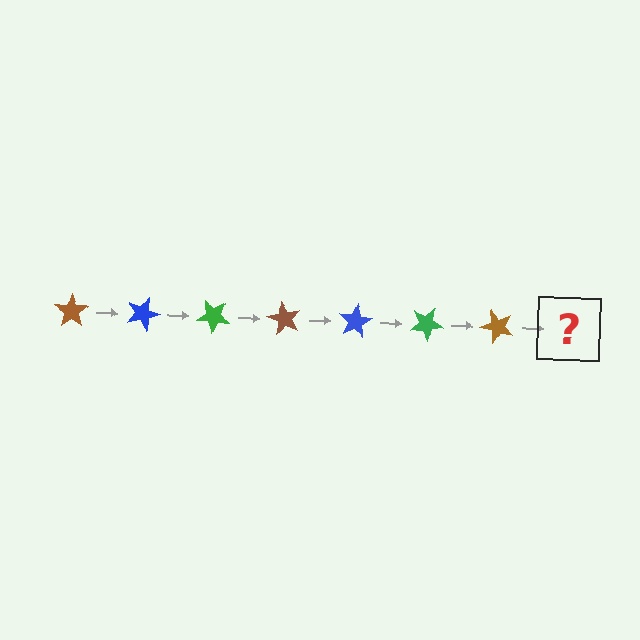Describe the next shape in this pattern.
It should be a blue star, rotated 140 degrees from the start.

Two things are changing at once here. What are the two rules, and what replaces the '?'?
The two rules are that it rotates 20 degrees each step and the color cycles through brown, blue, and green. The '?' should be a blue star, rotated 140 degrees from the start.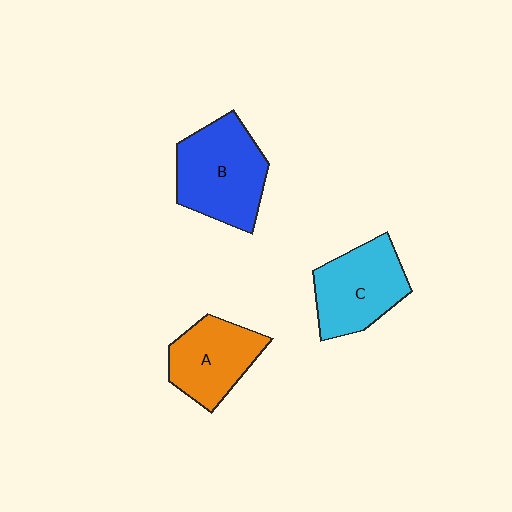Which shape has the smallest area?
Shape A (orange).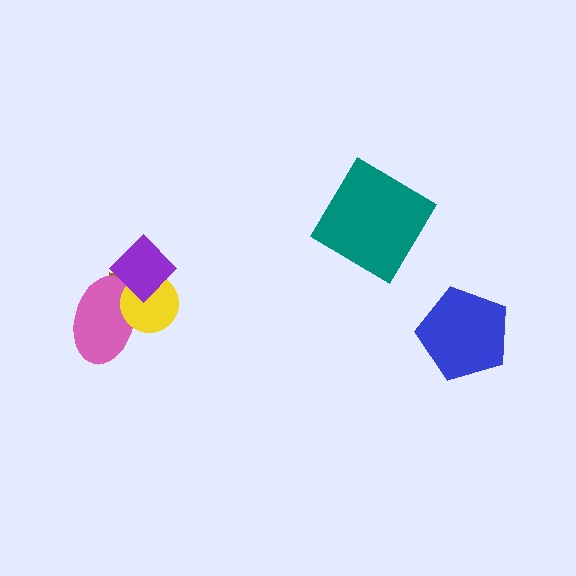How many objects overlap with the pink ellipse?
3 objects overlap with the pink ellipse.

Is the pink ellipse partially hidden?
Yes, it is partially covered by another shape.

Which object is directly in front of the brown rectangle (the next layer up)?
The pink ellipse is directly in front of the brown rectangle.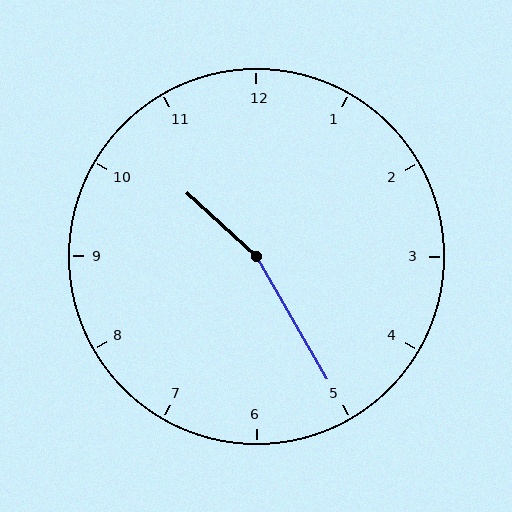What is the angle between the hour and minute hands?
Approximately 162 degrees.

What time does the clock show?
10:25.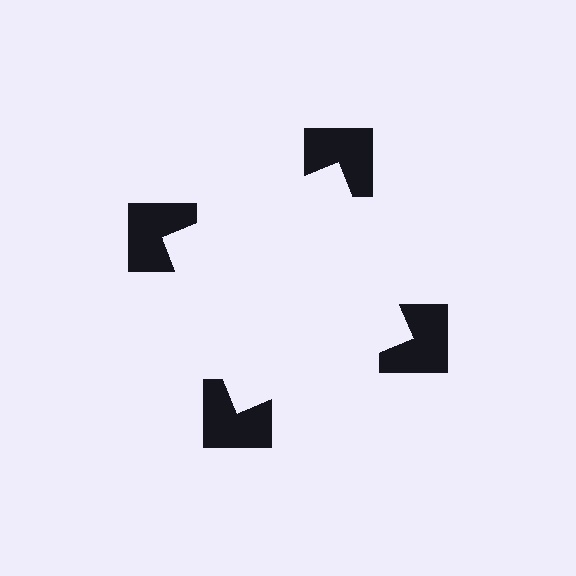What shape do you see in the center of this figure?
An illusory square — its edges are inferred from the aligned wedge cuts in the notched squares, not physically drawn.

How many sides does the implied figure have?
4 sides.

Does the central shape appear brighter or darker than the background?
It typically appears slightly brighter than the background, even though no actual brightness change is drawn.